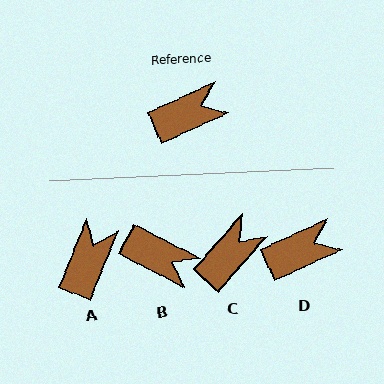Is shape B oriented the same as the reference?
No, it is off by about 51 degrees.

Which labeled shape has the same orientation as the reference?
D.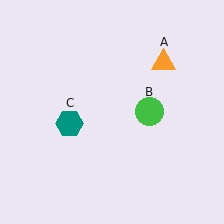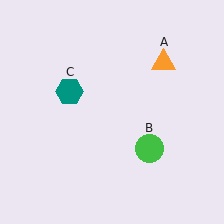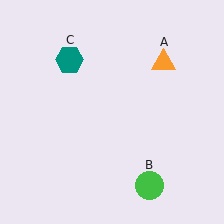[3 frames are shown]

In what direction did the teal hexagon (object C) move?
The teal hexagon (object C) moved up.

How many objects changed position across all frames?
2 objects changed position: green circle (object B), teal hexagon (object C).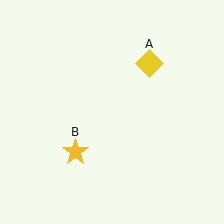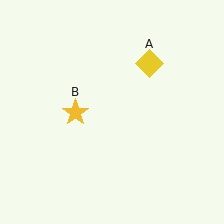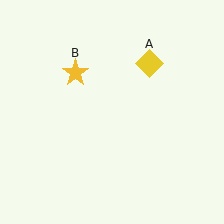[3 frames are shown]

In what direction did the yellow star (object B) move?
The yellow star (object B) moved up.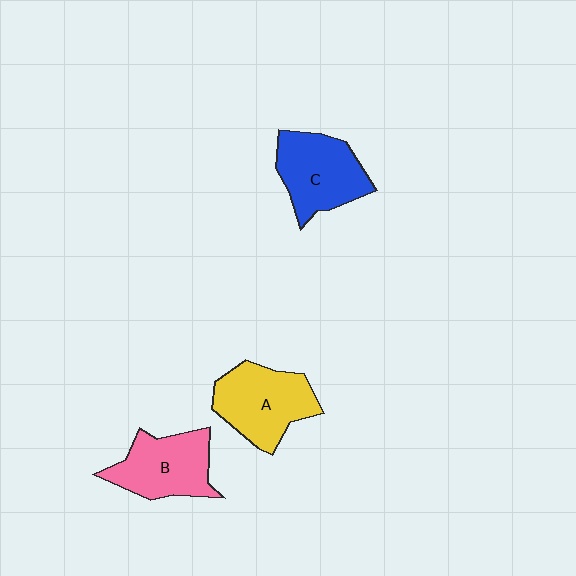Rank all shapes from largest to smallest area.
From largest to smallest: A (yellow), C (blue), B (pink).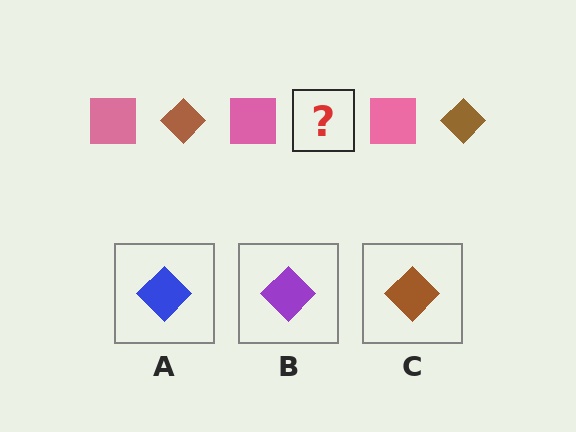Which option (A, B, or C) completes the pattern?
C.